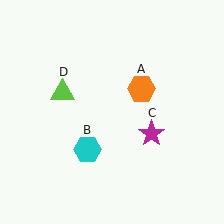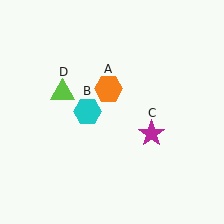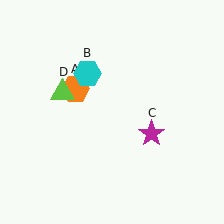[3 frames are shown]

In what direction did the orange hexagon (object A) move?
The orange hexagon (object A) moved left.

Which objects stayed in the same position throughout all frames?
Magenta star (object C) and lime triangle (object D) remained stationary.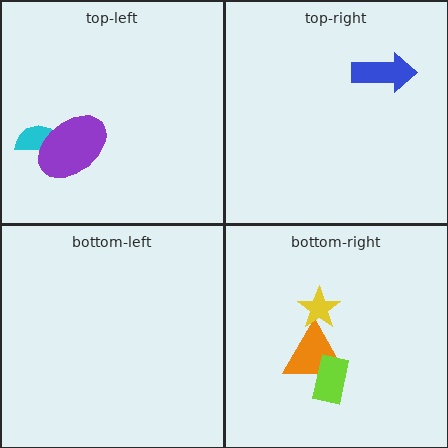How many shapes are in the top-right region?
1.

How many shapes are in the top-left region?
2.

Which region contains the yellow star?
The bottom-right region.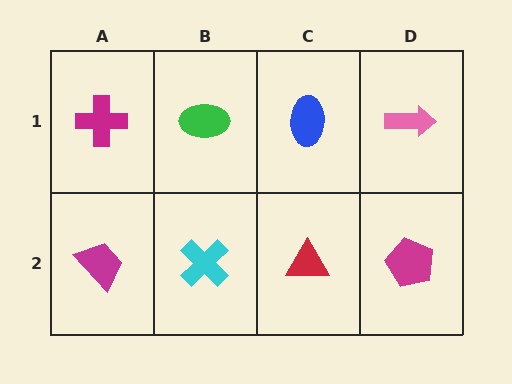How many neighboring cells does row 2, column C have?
3.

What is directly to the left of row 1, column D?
A blue ellipse.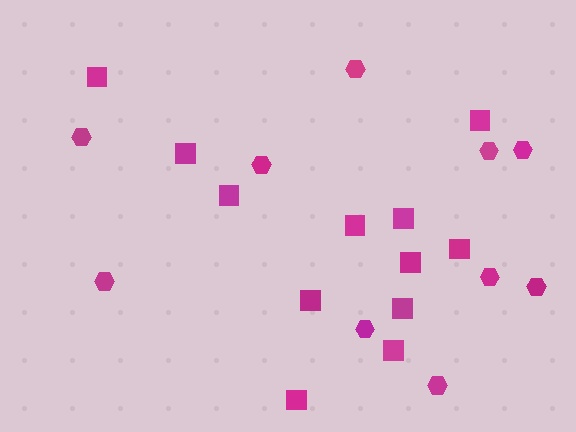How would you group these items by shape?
There are 2 groups: one group of squares (12) and one group of hexagons (10).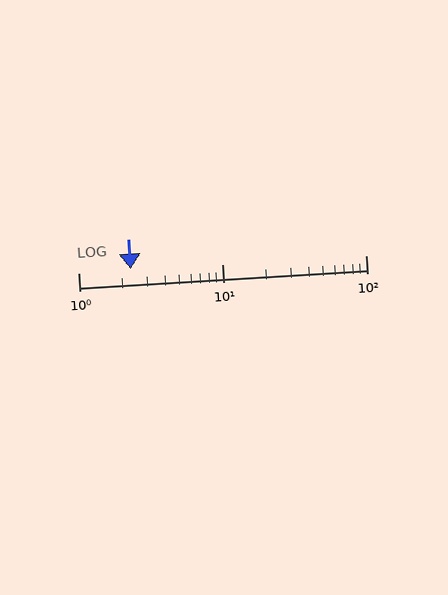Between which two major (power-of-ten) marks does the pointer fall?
The pointer is between 1 and 10.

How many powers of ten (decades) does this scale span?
The scale spans 2 decades, from 1 to 100.